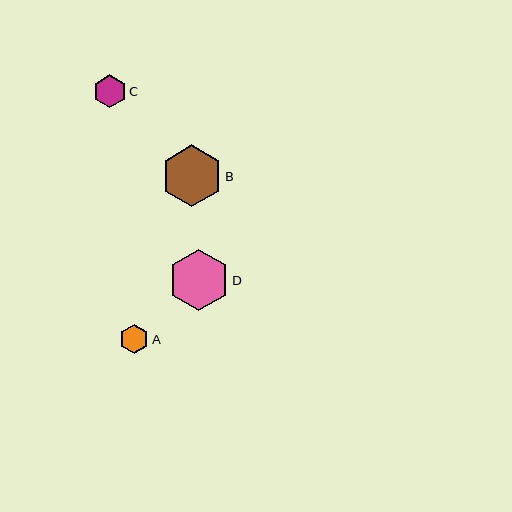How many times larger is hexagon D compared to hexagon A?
Hexagon D is approximately 2.1 times the size of hexagon A.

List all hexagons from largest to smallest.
From largest to smallest: B, D, C, A.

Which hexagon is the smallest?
Hexagon A is the smallest with a size of approximately 29 pixels.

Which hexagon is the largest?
Hexagon B is the largest with a size of approximately 62 pixels.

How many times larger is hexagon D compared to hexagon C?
Hexagon D is approximately 1.9 times the size of hexagon C.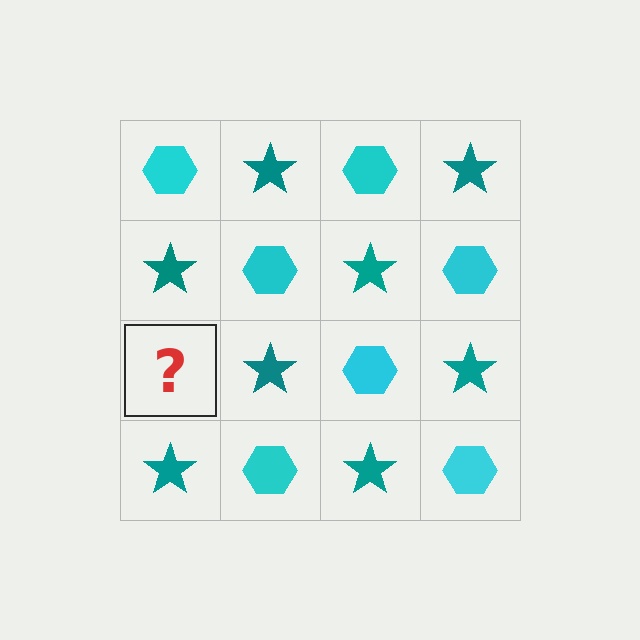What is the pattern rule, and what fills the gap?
The rule is that it alternates cyan hexagon and teal star in a checkerboard pattern. The gap should be filled with a cyan hexagon.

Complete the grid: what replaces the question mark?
The question mark should be replaced with a cyan hexagon.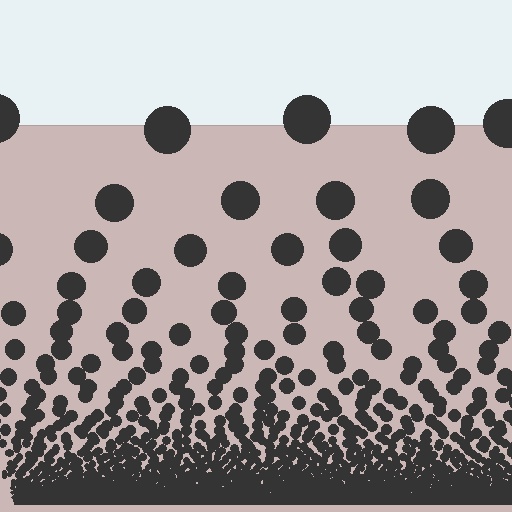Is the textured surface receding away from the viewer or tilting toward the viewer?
The surface appears to tilt toward the viewer. Texture elements get larger and sparser toward the top.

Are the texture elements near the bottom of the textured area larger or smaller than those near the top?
Smaller. The gradient is inverted — elements near the bottom are smaller and denser.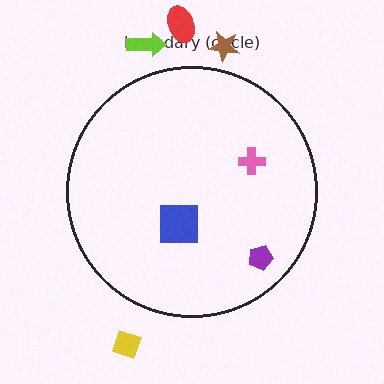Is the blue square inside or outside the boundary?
Inside.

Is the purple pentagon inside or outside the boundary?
Inside.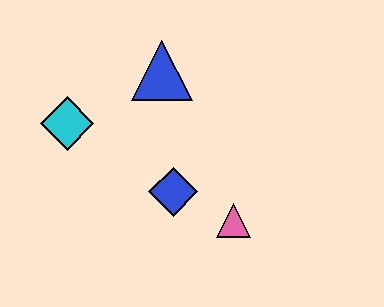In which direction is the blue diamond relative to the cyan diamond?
The blue diamond is to the right of the cyan diamond.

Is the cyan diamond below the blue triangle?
Yes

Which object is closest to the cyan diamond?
The blue triangle is closest to the cyan diamond.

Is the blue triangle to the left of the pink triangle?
Yes